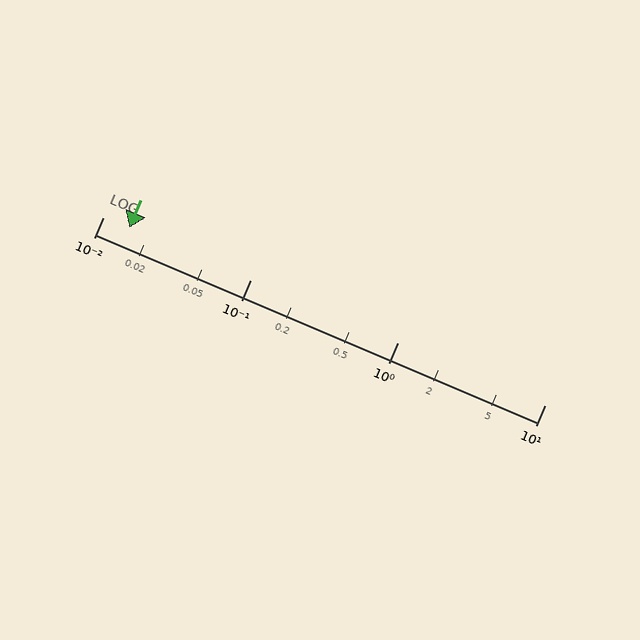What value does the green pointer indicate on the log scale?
The pointer indicates approximately 0.015.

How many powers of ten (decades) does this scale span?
The scale spans 3 decades, from 0.01 to 10.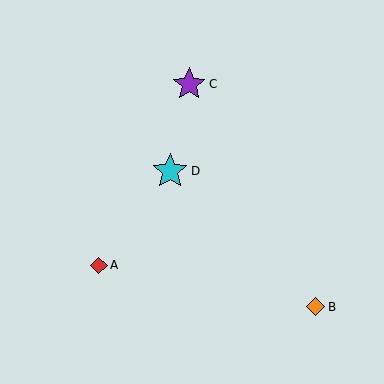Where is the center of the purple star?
The center of the purple star is at (189, 84).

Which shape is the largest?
The cyan star (labeled D) is the largest.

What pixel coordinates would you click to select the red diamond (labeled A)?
Click at (99, 265) to select the red diamond A.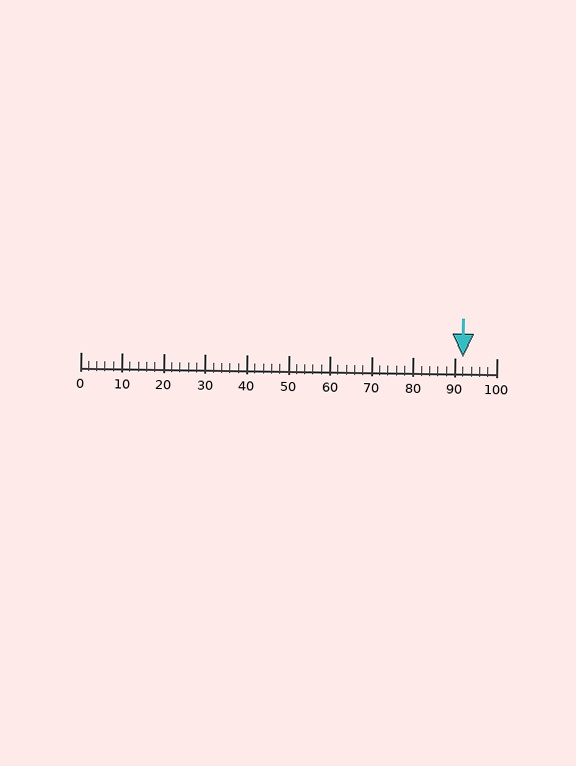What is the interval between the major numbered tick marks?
The major tick marks are spaced 10 units apart.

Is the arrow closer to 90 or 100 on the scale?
The arrow is closer to 90.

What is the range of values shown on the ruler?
The ruler shows values from 0 to 100.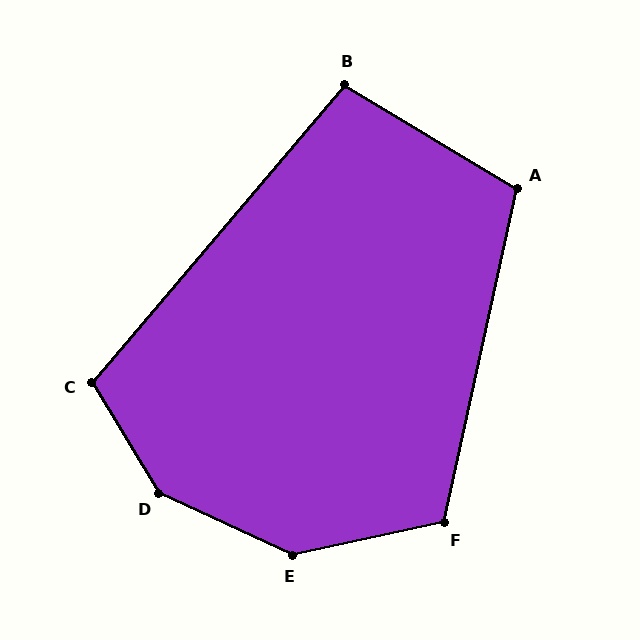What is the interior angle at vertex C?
Approximately 108 degrees (obtuse).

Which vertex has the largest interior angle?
D, at approximately 146 degrees.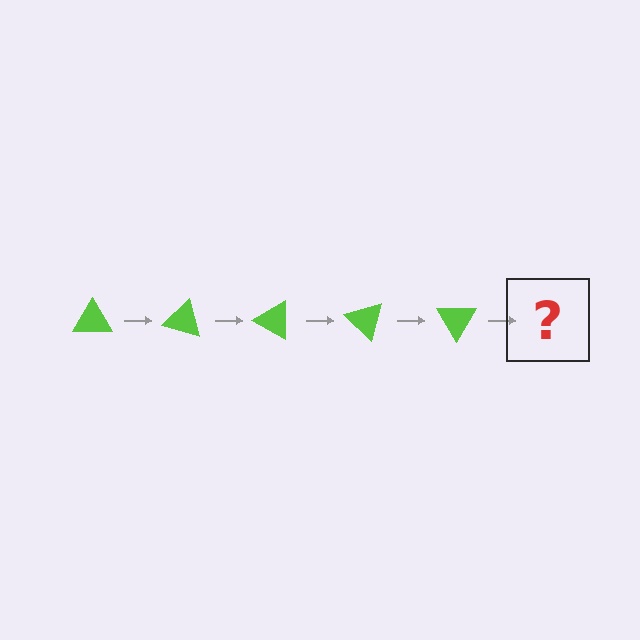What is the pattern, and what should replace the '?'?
The pattern is that the triangle rotates 15 degrees each step. The '?' should be a lime triangle rotated 75 degrees.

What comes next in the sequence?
The next element should be a lime triangle rotated 75 degrees.